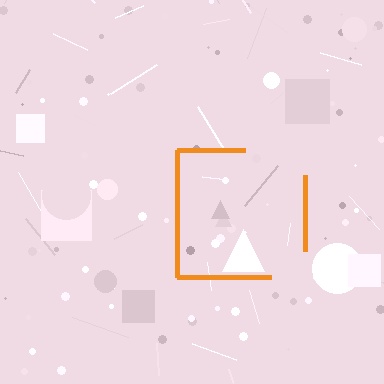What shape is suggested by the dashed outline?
The dashed outline suggests a square.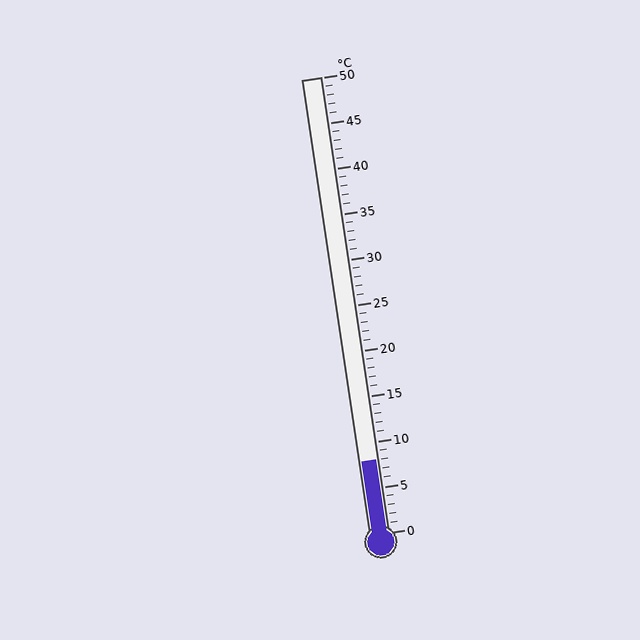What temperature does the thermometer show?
The thermometer shows approximately 8°C.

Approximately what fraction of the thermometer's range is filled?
The thermometer is filled to approximately 15% of its range.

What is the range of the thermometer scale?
The thermometer scale ranges from 0°C to 50°C.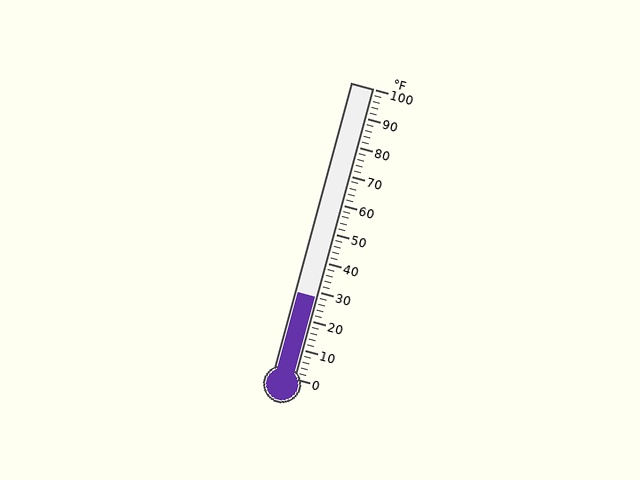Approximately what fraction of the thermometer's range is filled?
The thermometer is filled to approximately 30% of its range.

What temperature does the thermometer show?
The thermometer shows approximately 28°F.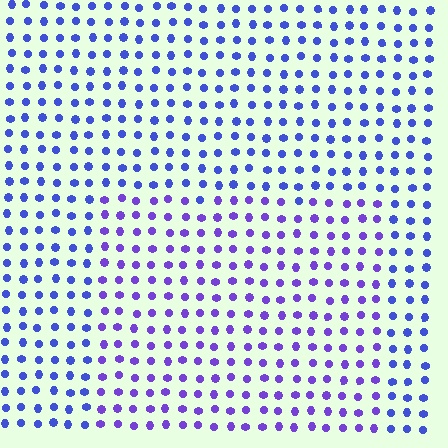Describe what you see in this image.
The image is filled with small blue elements in a uniform arrangement. A rectangle-shaped region is visible where the elements are tinted to a slightly different hue, forming a subtle color boundary.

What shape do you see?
I see a rectangle.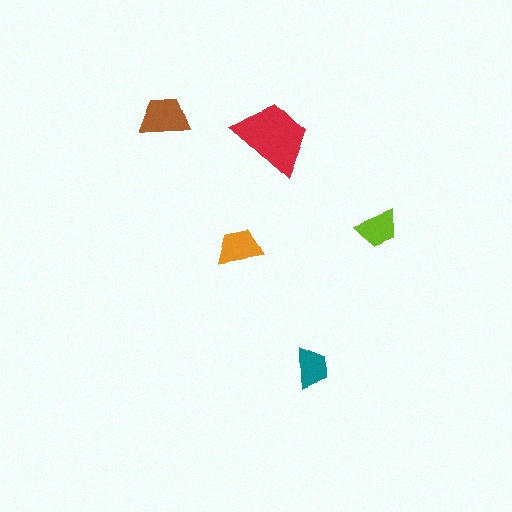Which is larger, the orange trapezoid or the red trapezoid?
The red one.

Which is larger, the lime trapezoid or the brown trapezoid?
The brown one.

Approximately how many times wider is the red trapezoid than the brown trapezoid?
About 1.5 times wider.